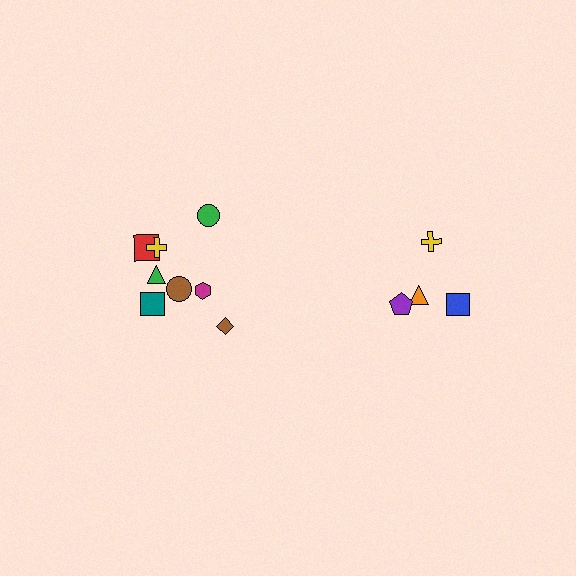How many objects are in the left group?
There are 8 objects.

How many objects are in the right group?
There are 4 objects.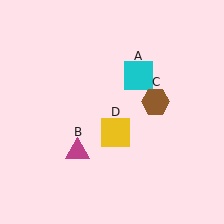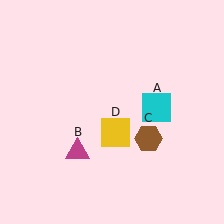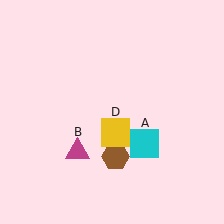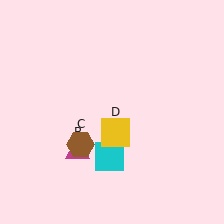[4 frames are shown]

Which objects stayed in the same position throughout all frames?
Magenta triangle (object B) and yellow square (object D) remained stationary.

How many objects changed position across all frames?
2 objects changed position: cyan square (object A), brown hexagon (object C).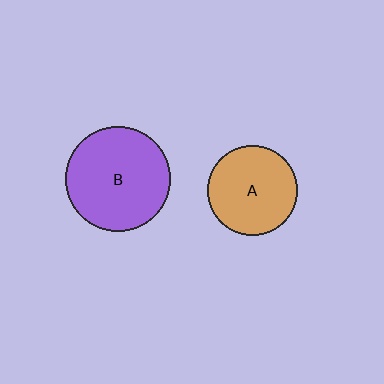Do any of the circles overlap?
No, none of the circles overlap.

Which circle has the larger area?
Circle B (purple).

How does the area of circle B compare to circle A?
Approximately 1.4 times.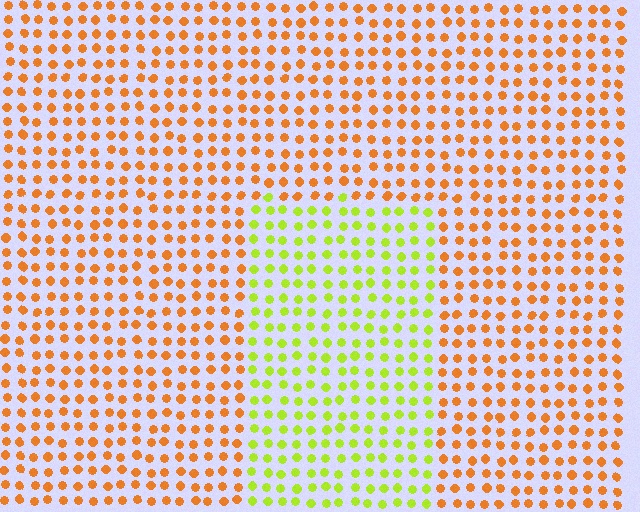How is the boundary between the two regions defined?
The boundary is defined purely by a slight shift in hue (about 54 degrees). Spacing, size, and orientation are identical on both sides.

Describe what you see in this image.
The image is filled with small orange elements in a uniform arrangement. A rectangle-shaped region is visible where the elements are tinted to a slightly different hue, forming a subtle color boundary.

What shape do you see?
I see a rectangle.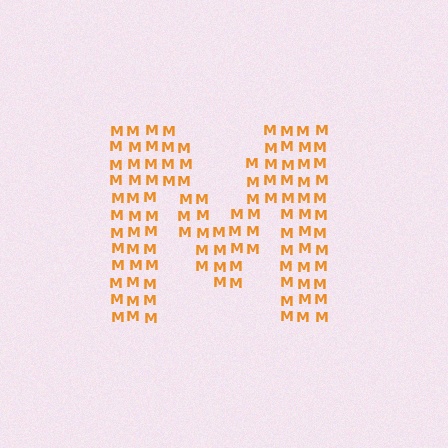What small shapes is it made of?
It is made of small letter M's.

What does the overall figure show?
The overall figure shows the letter M.